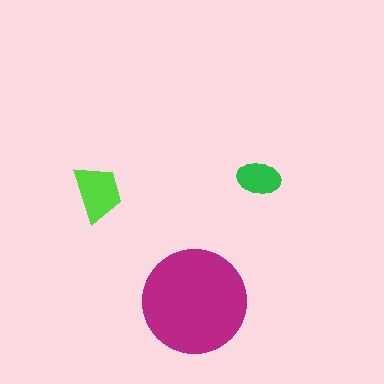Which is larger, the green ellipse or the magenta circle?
The magenta circle.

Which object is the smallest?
The green ellipse.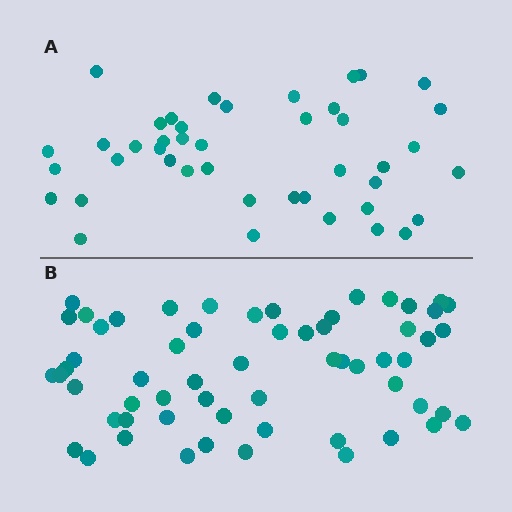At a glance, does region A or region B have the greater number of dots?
Region B (the bottom region) has more dots.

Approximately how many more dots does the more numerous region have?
Region B has approximately 15 more dots than region A.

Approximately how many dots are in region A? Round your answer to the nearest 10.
About 40 dots. (The exact count is 43, which rounds to 40.)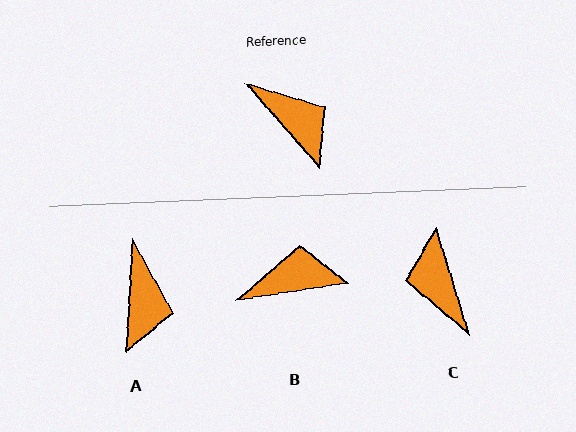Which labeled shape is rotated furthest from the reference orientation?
C, about 156 degrees away.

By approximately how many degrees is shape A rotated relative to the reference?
Approximately 45 degrees clockwise.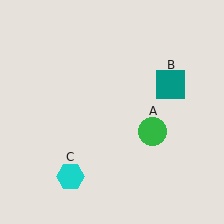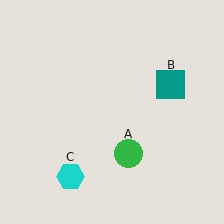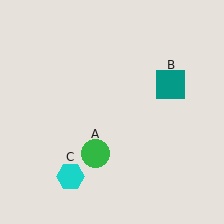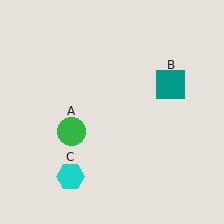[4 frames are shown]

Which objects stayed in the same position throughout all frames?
Teal square (object B) and cyan hexagon (object C) remained stationary.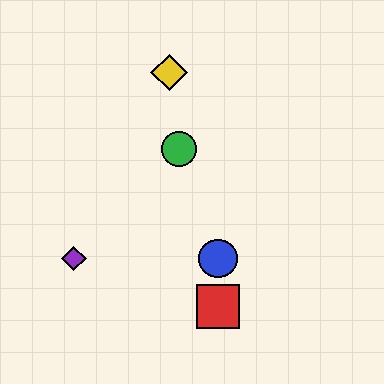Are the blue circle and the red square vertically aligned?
Yes, both are at x≈218.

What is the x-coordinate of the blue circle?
The blue circle is at x≈218.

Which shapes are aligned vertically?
The red square, the blue circle are aligned vertically.